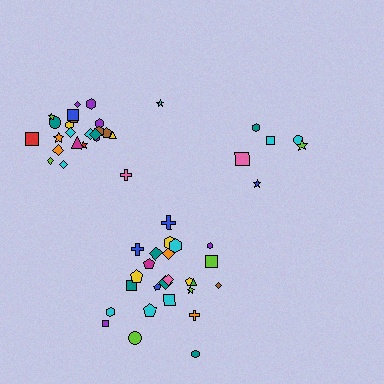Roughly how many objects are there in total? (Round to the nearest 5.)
Roughly 55 objects in total.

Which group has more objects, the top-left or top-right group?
The top-left group.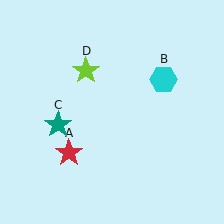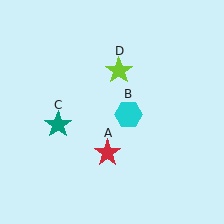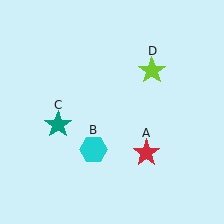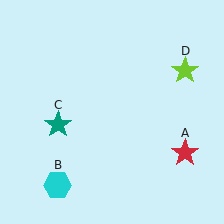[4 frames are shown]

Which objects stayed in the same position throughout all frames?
Teal star (object C) remained stationary.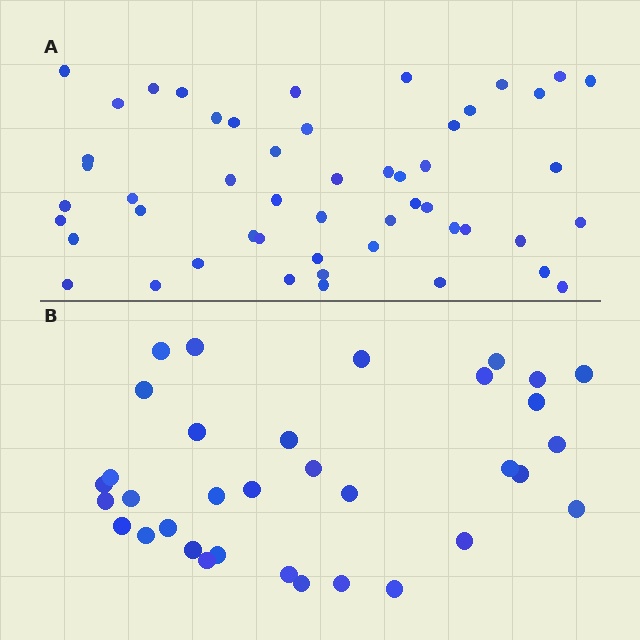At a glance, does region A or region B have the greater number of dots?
Region A (the top region) has more dots.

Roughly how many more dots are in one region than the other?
Region A has approximately 15 more dots than region B.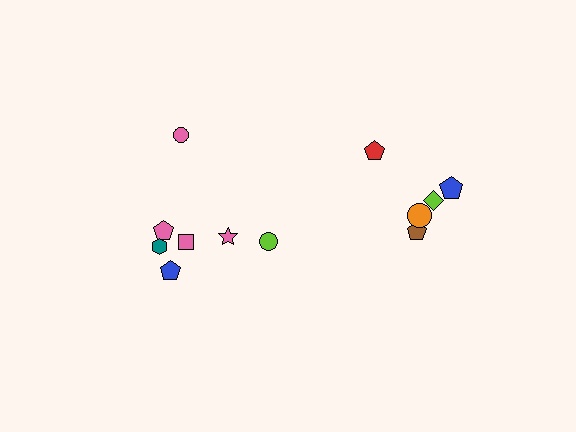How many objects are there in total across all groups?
There are 12 objects.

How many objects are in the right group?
There are 5 objects.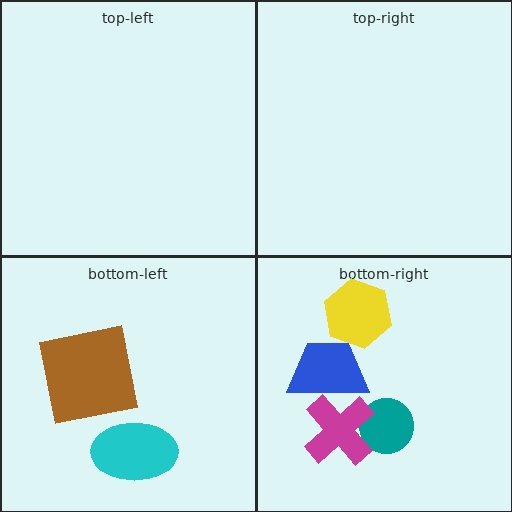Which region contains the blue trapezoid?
The bottom-right region.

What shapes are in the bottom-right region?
The blue trapezoid, the teal circle, the magenta cross, the yellow hexagon.